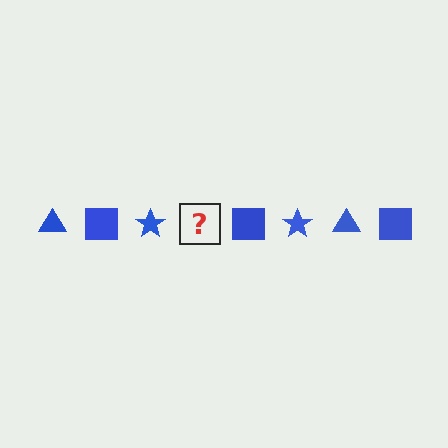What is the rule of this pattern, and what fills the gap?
The rule is that the pattern cycles through triangle, square, star shapes in blue. The gap should be filled with a blue triangle.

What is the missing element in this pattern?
The missing element is a blue triangle.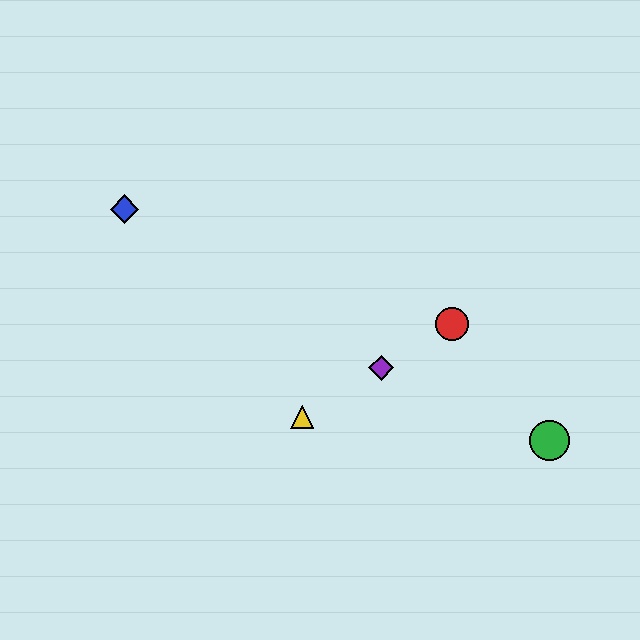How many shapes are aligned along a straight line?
3 shapes (the red circle, the yellow triangle, the purple diamond) are aligned along a straight line.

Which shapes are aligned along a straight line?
The red circle, the yellow triangle, the purple diamond are aligned along a straight line.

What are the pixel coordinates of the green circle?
The green circle is at (549, 441).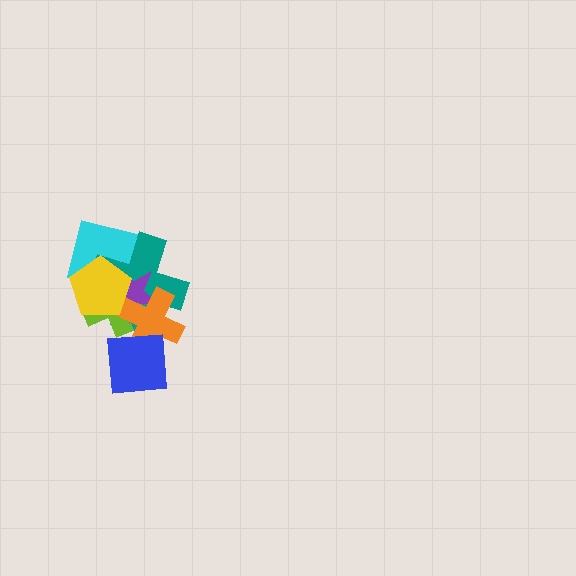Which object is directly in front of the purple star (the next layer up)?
The orange cross is directly in front of the purple star.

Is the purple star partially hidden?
Yes, it is partially covered by another shape.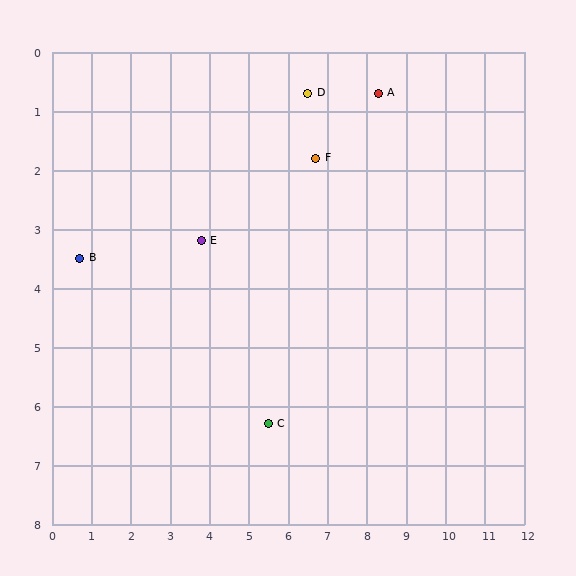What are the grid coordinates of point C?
Point C is at approximately (5.5, 6.3).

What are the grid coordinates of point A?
Point A is at approximately (8.3, 0.7).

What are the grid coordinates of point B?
Point B is at approximately (0.7, 3.5).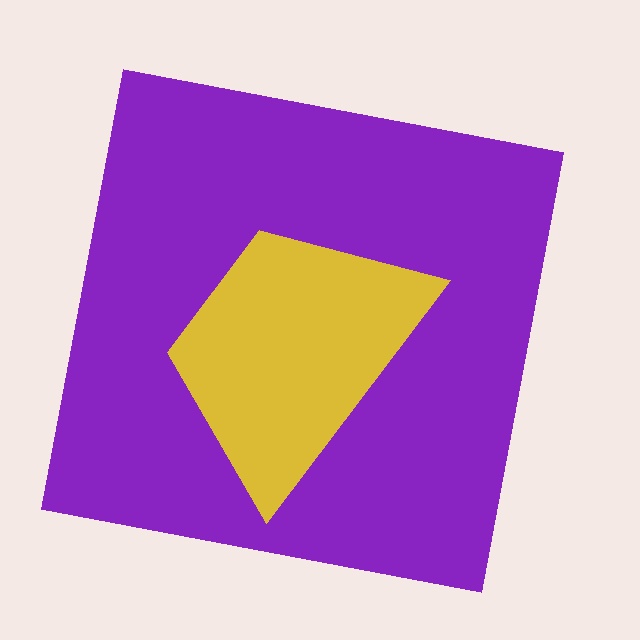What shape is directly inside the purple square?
The yellow trapezoid.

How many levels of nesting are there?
2.